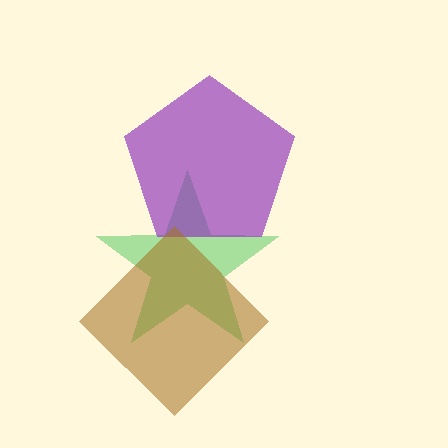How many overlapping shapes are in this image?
There are 3 overlapping shapes in the image.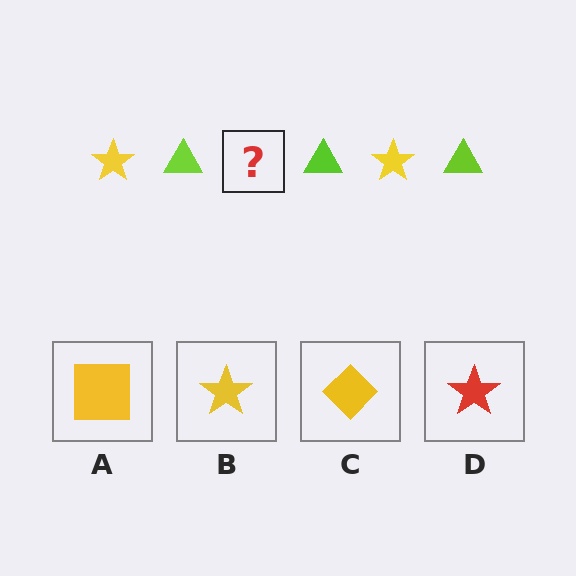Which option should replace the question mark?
Option B.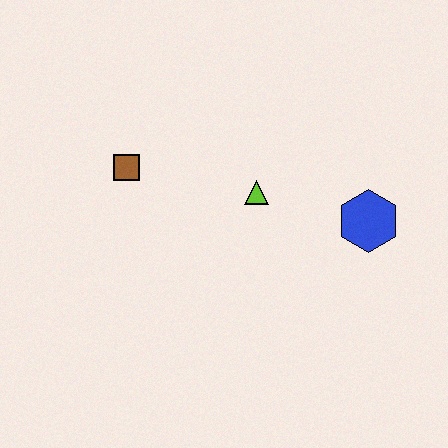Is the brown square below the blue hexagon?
No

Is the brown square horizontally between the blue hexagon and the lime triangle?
No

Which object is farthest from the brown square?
The blue hexagon is farthest from the brown square.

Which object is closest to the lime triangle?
The blue hexagon is closest to the lime triangle.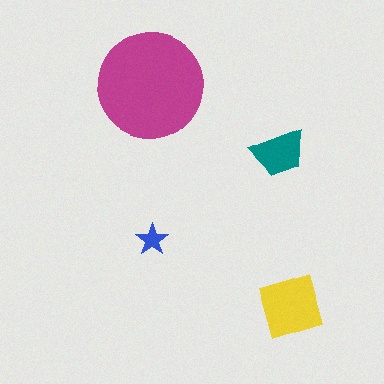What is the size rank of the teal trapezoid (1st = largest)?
3rd.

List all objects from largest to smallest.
The magenta circle, the yellow diamond, the teal trapezoid, the blue star.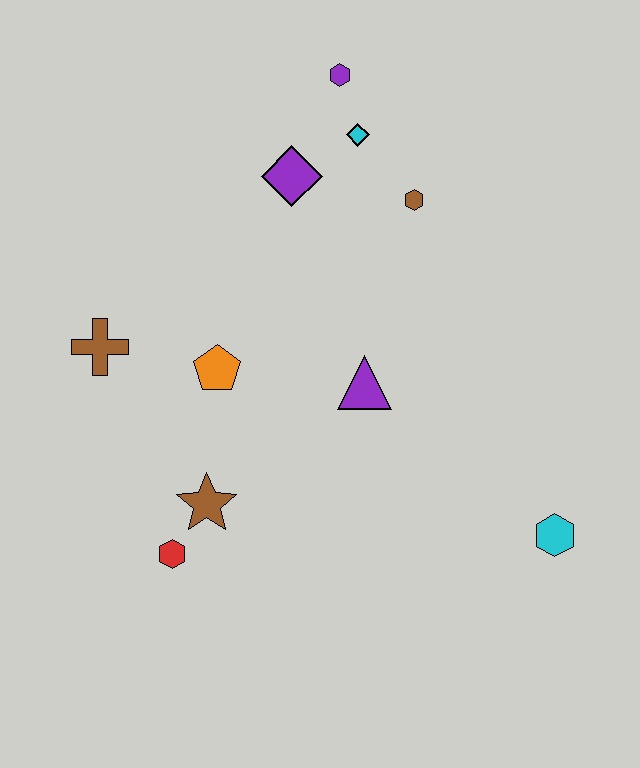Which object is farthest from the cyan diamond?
The red hexagon is farthest from the cyan diamond.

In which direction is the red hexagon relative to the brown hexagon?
The red hexagon is below the brown hexagon.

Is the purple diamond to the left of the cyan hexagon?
Yes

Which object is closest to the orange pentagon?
The brown cross is closest to the orange pentagon.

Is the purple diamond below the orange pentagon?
No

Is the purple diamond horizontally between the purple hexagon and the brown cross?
Yes